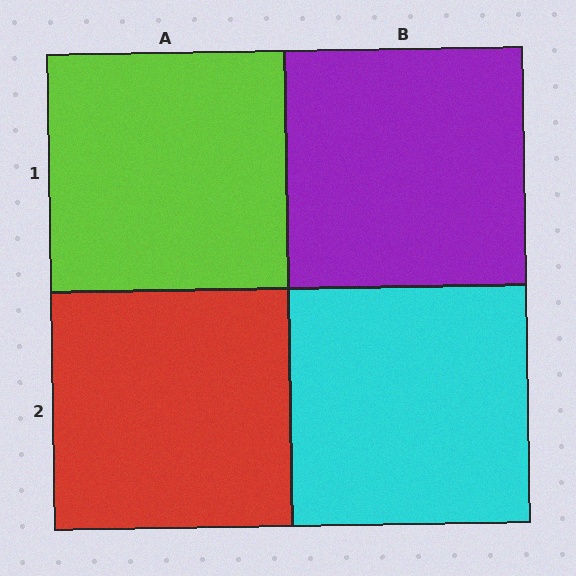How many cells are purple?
1 cell is purple.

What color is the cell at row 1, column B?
Purple.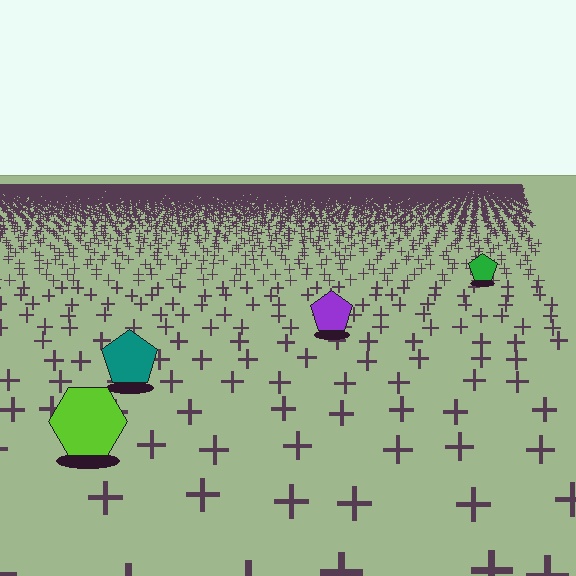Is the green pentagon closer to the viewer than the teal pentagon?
No. The teal pentagon is closer — you can tell from the texture gradient: the ground texture is coarser near it.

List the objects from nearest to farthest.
From nearest to farthest: the lime hexagon, the teal pentagon, the purple pentagon, the green pentagon.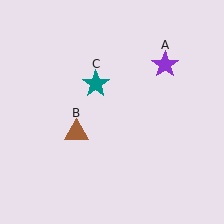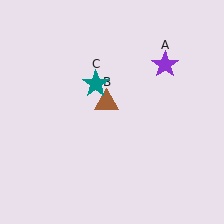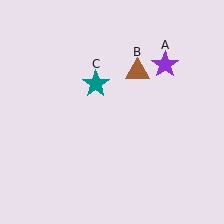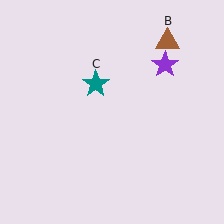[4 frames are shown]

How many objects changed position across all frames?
1 object changed position: brown triangle (object B).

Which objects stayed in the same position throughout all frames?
Purple star (object A) and teal star (object C) remained stationary.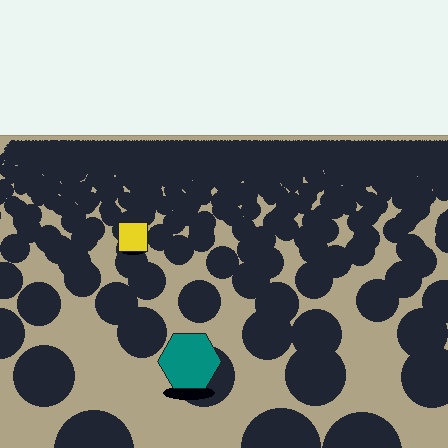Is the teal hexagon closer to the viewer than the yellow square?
Yes. The teal hexagon is closer — you can tell from the texture gradient: the ground texture is coarser near it.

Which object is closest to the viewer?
The teal hexagon is closest. The texture marks near it are larger and more spread out.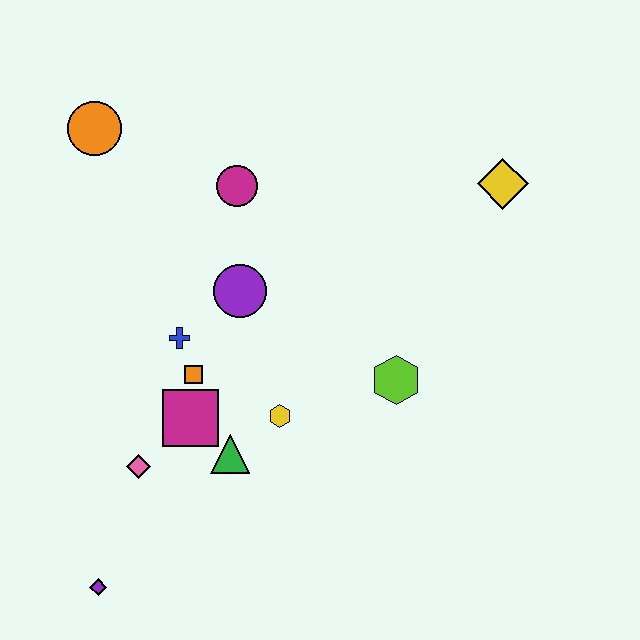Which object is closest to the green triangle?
The magenta square is closest to the green triangle.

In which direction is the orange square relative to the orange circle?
The orange square is below the orange circle.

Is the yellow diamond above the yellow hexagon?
Yes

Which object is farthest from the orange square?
The yellow diamond is farthest from the orange square.